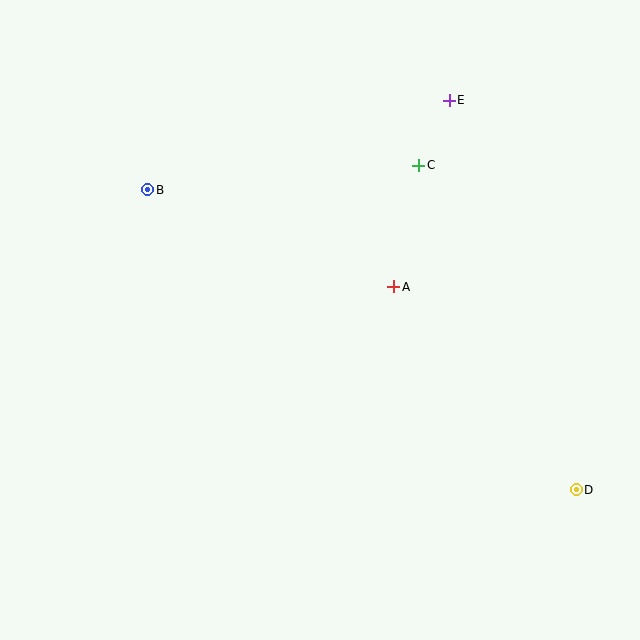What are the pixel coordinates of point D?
Point D is at (576, 490).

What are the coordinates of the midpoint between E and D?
The midpoint between E and D is at (513, 295).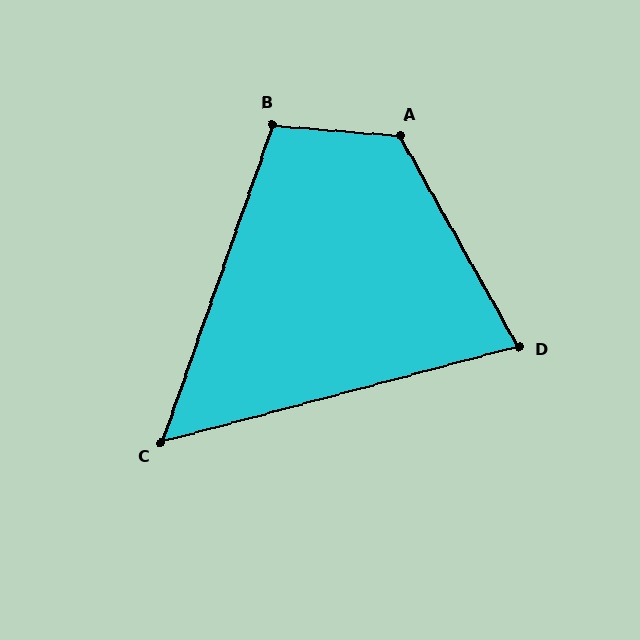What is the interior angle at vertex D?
Approximately 76 degrees (acute).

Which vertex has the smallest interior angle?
C, at approximately 56 degrees.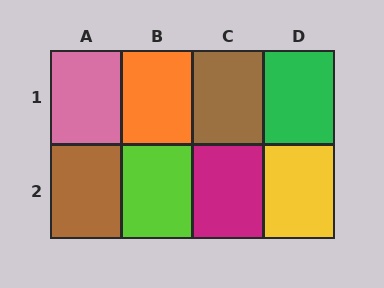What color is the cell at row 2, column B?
Lime.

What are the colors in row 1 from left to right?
Pink, orange, brown, green.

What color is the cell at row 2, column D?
Yellow.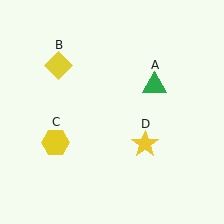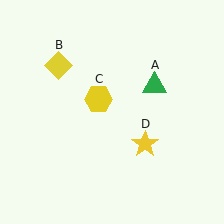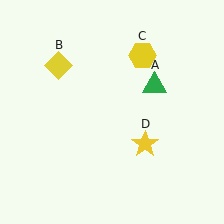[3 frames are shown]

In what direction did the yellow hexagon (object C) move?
The yellow hexagon (object C) moved up and to the right.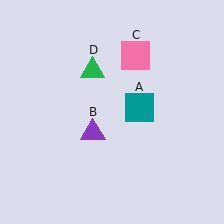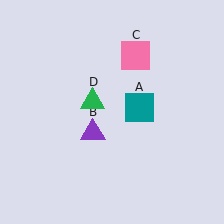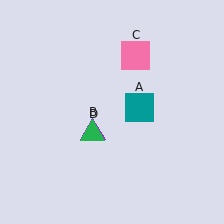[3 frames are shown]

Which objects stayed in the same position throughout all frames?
Teal square (object A) and purple triangle (object B) and pink square (object C) remained stationary.